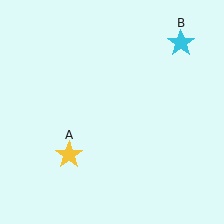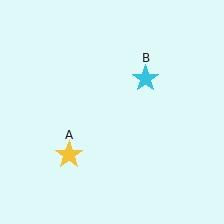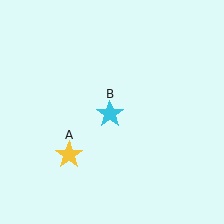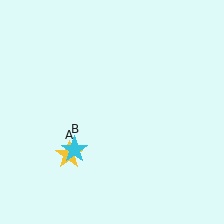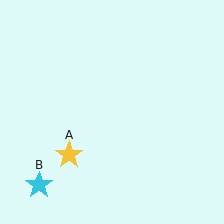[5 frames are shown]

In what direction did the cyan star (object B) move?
The cyan star (object B) moved down and to the left.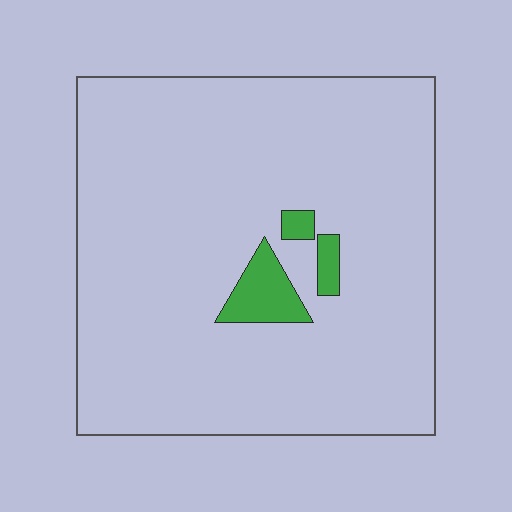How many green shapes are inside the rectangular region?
3.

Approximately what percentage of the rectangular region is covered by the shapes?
Approximately 5%.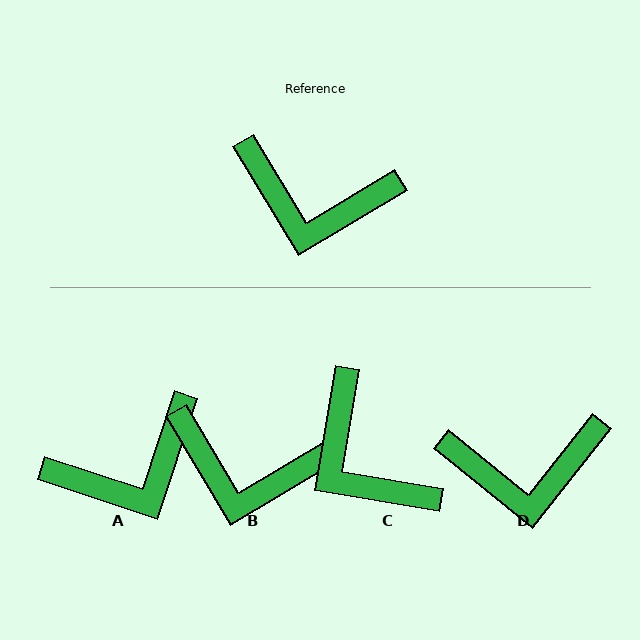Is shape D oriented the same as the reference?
No, it is off by about 20 degrees.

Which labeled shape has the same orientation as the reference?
B.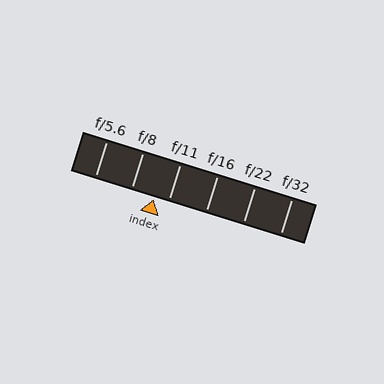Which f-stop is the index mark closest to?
The index mark is closest to f/11.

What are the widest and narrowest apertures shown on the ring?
The widest aperture shown is f/5.6 and the narrowest is f/32.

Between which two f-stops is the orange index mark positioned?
The index mark is between f/8 and f/11.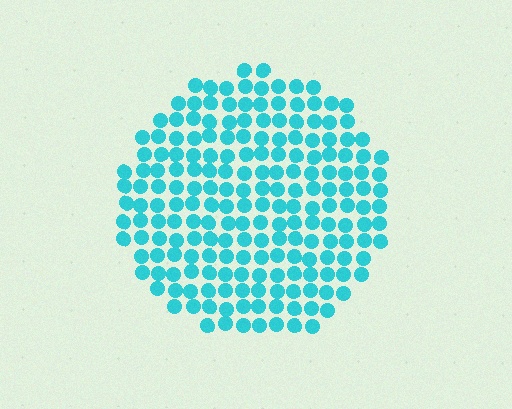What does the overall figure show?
The overall figure shows a circle.